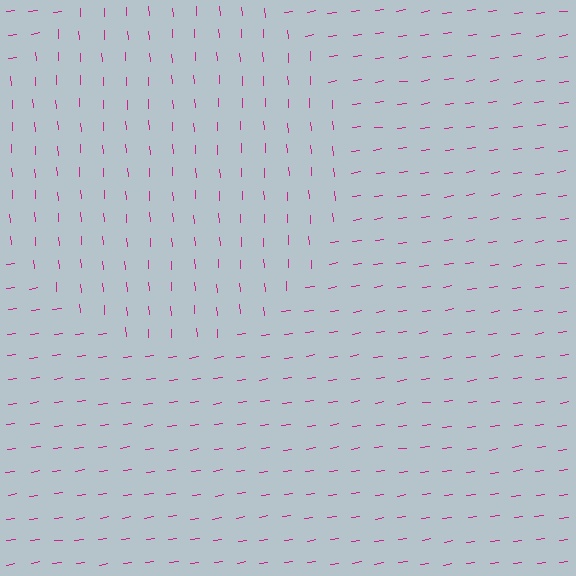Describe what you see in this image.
The image is filled with small magenta line segments. A circle region in the image has lines oriented differently from the surrounding lines, creating a visible texture boundary.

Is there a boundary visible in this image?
Yes, there is a texture boundary formed by a change in line orientation.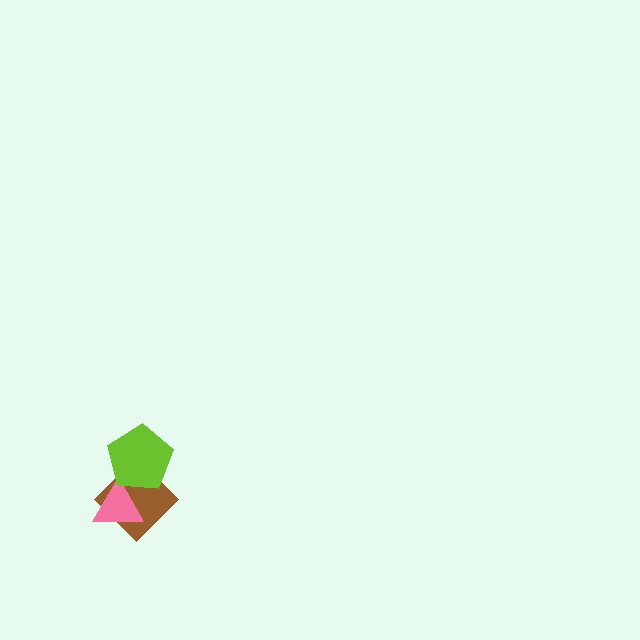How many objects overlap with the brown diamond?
2 objects overlap with the brown diamond.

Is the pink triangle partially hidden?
Yes, it is partially covered by another shape.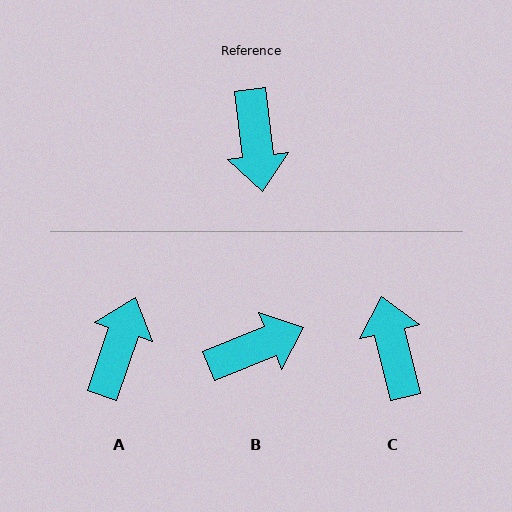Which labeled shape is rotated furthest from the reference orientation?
C, about 174 degrees away.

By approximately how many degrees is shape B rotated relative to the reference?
Approximately 105 degrees counter-clockwise.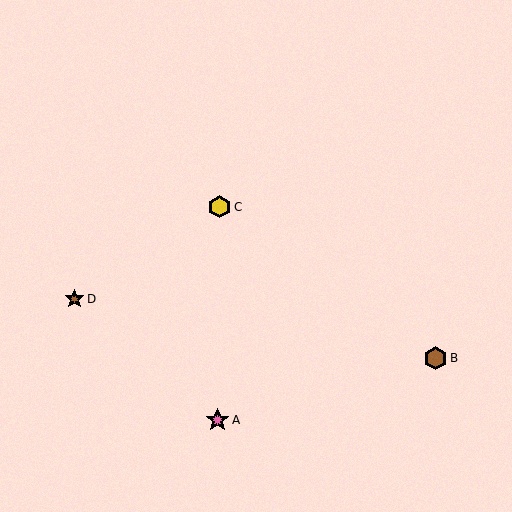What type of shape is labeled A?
Shape A is a pink star.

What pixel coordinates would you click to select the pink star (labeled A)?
Click at (218, 420) to select the pink star A.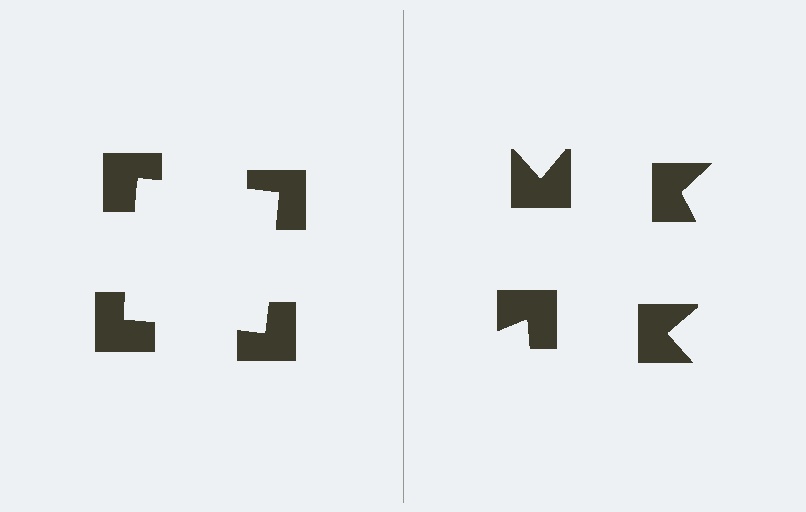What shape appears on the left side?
An illusory square.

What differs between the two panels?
The notched squares are positioned identically on both sides; only the wedge orientations differ. On the left they align to a square; on the right they are misaligned.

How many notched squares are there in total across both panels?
8 — 4 on each side.